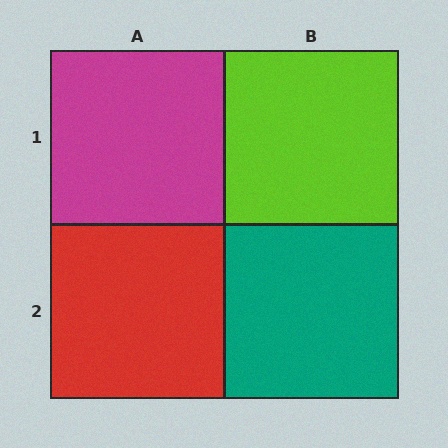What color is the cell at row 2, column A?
Red.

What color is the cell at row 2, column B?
Teal.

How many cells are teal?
1 cell is teal.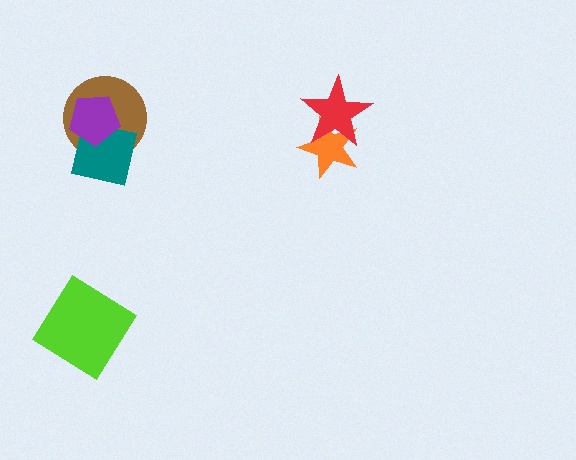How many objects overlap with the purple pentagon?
2 objects overlap with the purple pentagon.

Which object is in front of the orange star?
The red star is in front of the orange star.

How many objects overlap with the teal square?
2 objects overlap with the teal square.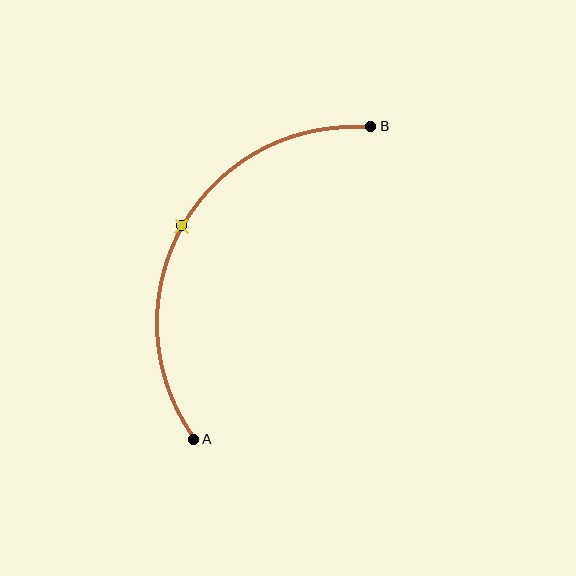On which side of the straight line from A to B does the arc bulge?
The arc bulges to the left of the straight line connecting A and B.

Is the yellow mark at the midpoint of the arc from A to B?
Yes. The yellow mark lies on the arc at equal arc-length from both A and B — it is the arc midpoint.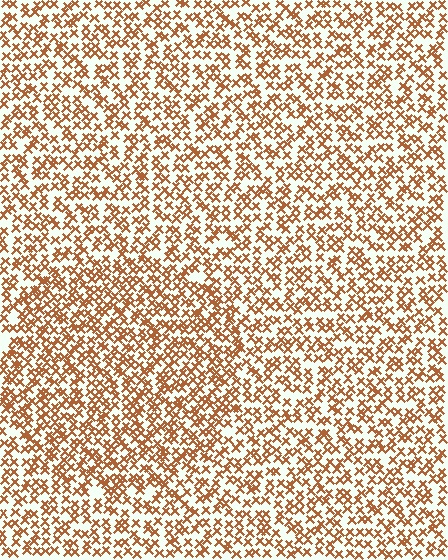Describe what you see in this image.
The image contains small brown elements arranged at two different densities. A circle-shaped region is visible where the elements are more densely packed than the surrounding area.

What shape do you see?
I see a circle.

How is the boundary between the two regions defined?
The boundary is defined by a change in element density (approximately 1.4x ratio). All elements are the same color, size, and shape.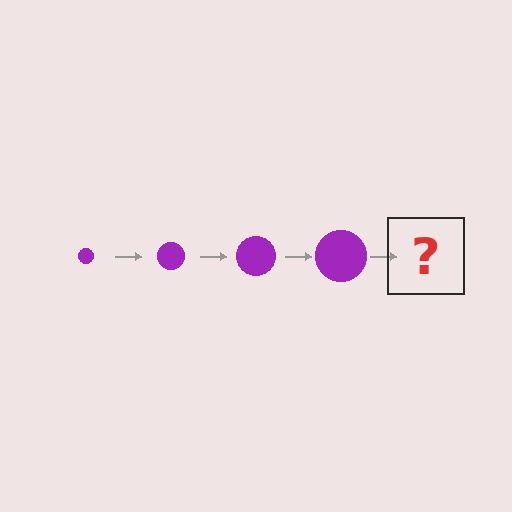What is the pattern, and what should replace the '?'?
The pattern is that the circle gets progressively larger each step. The '?' should be a purple circle, larger than the previous one.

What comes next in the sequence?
The next element should be a purple circle, larger than the previous one.